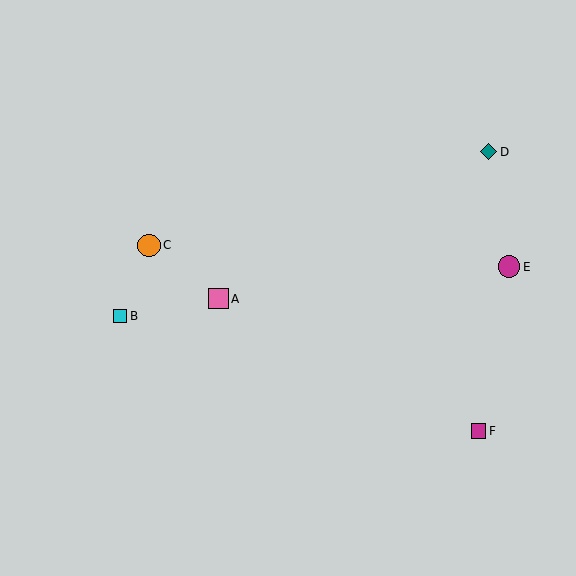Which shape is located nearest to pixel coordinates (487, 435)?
The magenta square (labeled F) at (478, 431) is nearest to that location.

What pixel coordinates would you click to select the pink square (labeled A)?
Click at (218, 299) to select the pink square A.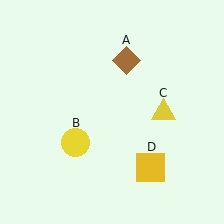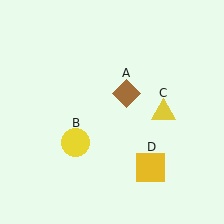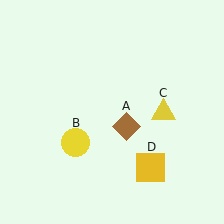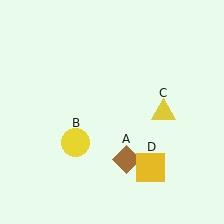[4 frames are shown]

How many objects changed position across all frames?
1 object changed position: brown diamond (object A).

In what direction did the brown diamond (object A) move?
The brown diamond (object A) moved down.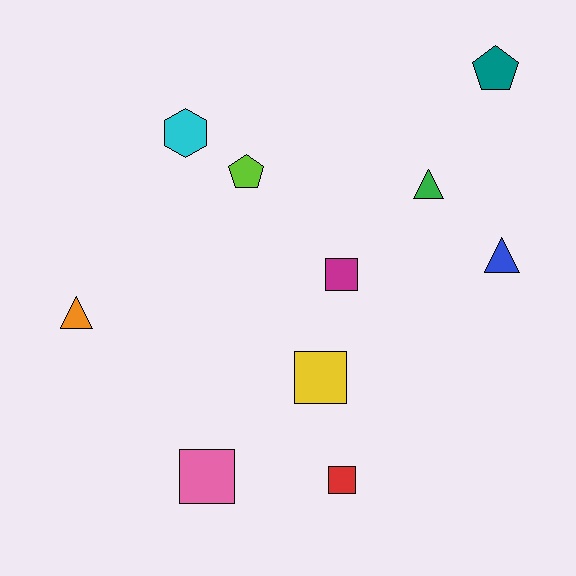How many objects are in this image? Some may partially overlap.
There are 10 objects.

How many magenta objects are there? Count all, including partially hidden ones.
There is 1 magenta object.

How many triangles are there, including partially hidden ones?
There are 3 triangles.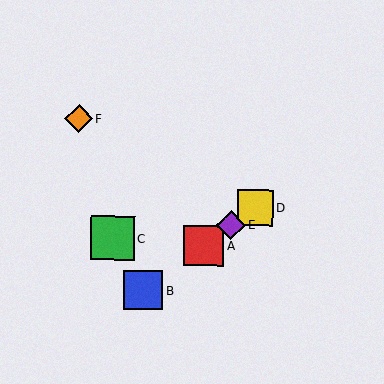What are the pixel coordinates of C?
Object C is at (112, 238).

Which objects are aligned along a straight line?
Objects A, B, D, E are aligned along a straight line.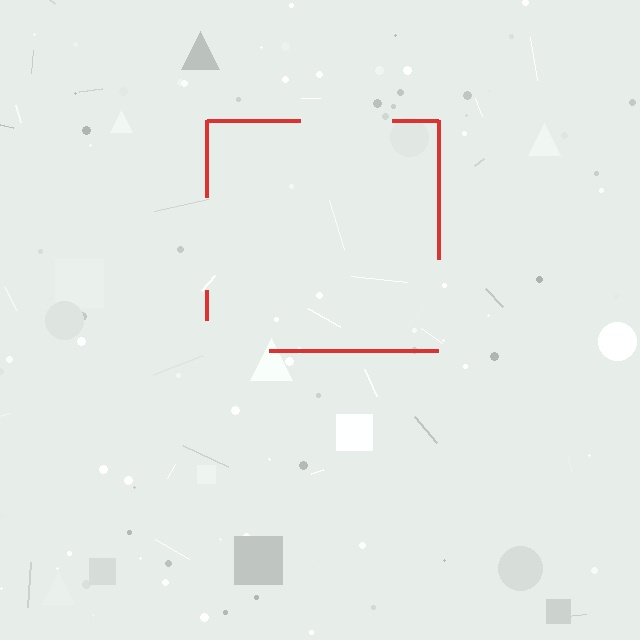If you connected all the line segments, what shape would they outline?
They would outline a square.